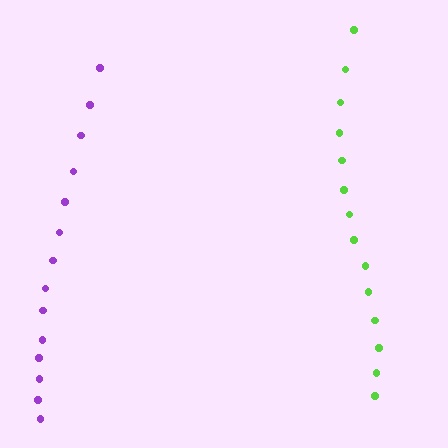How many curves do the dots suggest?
There are 2 distinct paths.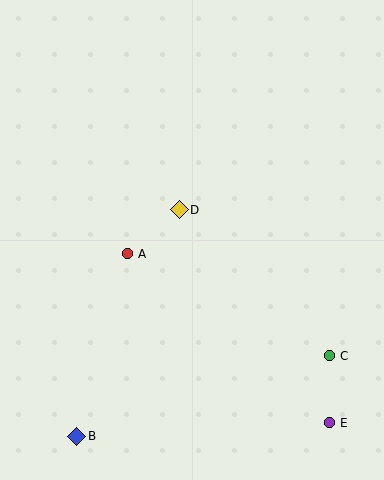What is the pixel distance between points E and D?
The distance between E and D is 261 pixels.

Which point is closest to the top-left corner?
Point D is closest to the top-left corner.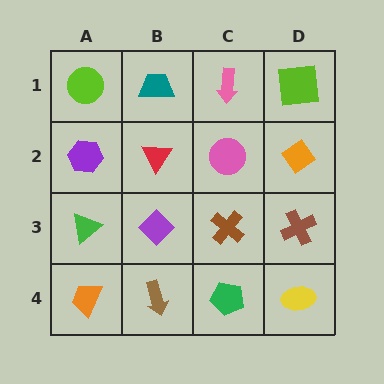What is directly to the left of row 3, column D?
A brown cross.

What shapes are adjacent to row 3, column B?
A red triangle (row 2, column B), a brown arrow (row 4, column B), a green triangle (row 3, column A), a brown cross (row 3, column C).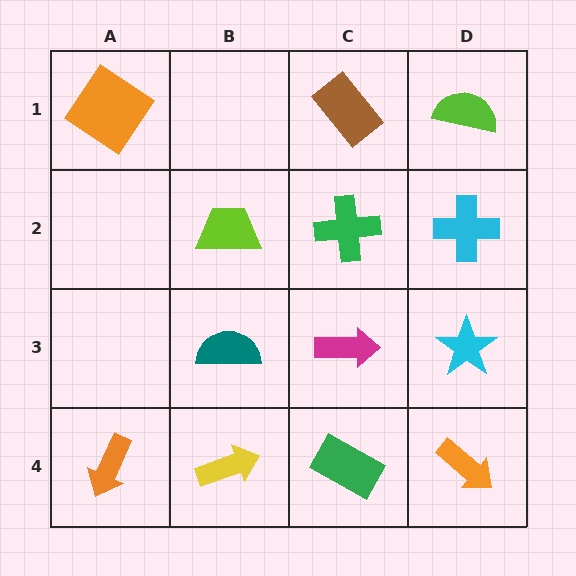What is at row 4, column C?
A green rectangle.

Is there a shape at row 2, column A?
No, that cell is empty.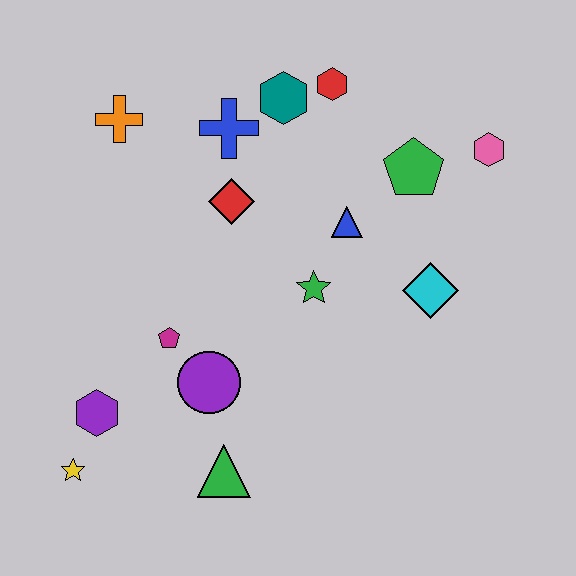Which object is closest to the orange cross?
The blue cross is closest to the orange cross.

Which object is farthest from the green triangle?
The pink hexagon is farthest from the green triangle.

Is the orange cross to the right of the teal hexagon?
No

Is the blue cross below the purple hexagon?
No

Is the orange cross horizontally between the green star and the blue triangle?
No